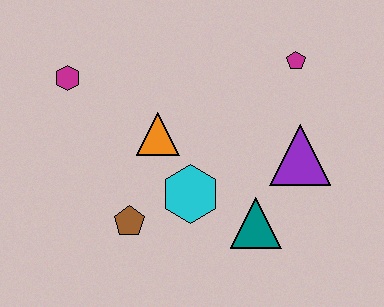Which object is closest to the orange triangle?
The cyan hexagon is closest to the orange triangle.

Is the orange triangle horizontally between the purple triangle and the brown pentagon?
Yes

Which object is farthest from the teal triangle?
The magenta hexagon is farthest from the teal triangle.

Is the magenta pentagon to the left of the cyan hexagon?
No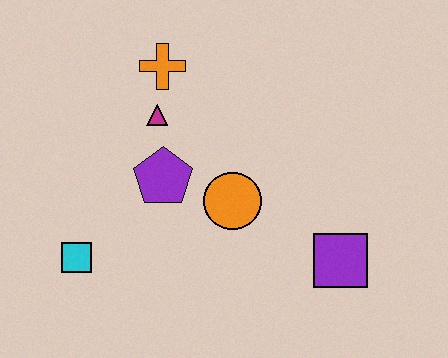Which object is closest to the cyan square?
The purple pentagon is closest to the cyan square.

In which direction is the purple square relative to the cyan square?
The purple square is to the right of the cyan square.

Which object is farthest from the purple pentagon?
The purple square is farthest from the purple pentagon.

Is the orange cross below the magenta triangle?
No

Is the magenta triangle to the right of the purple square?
No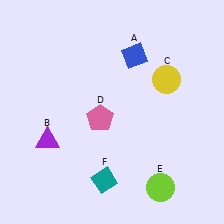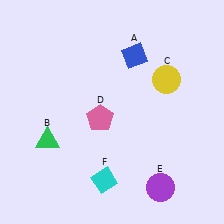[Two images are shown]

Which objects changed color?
B changed from purple to green. E changed from lime to purple. F changed from teal to cyan.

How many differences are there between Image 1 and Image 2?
There are 3 differences between the two images.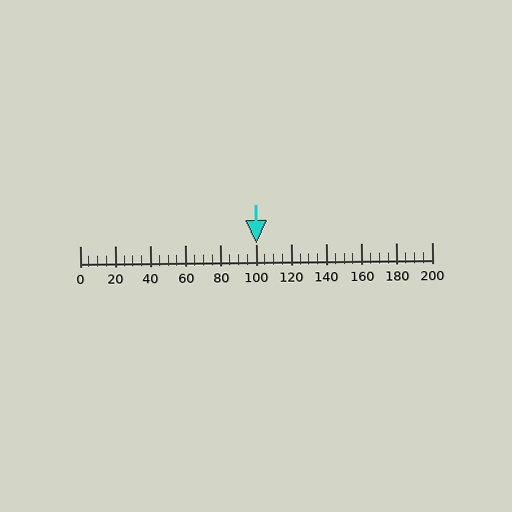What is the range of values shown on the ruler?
The ruler shows values from 0 to 200.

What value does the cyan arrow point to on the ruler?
The cyan arrow points to approximately 100.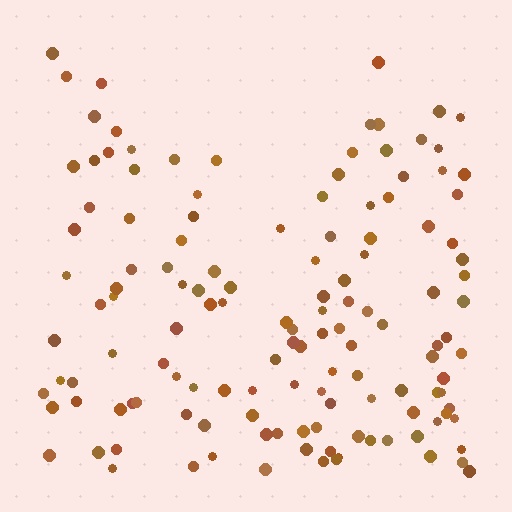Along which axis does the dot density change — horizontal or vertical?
Vertical.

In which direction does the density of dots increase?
From top to bottom, with the bottom side densest.